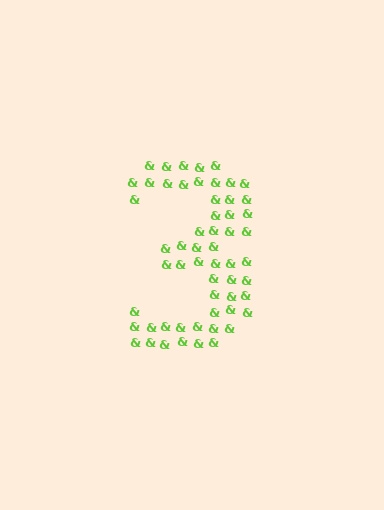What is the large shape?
The large shape is the digit 3.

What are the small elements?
The small elements are ampersands.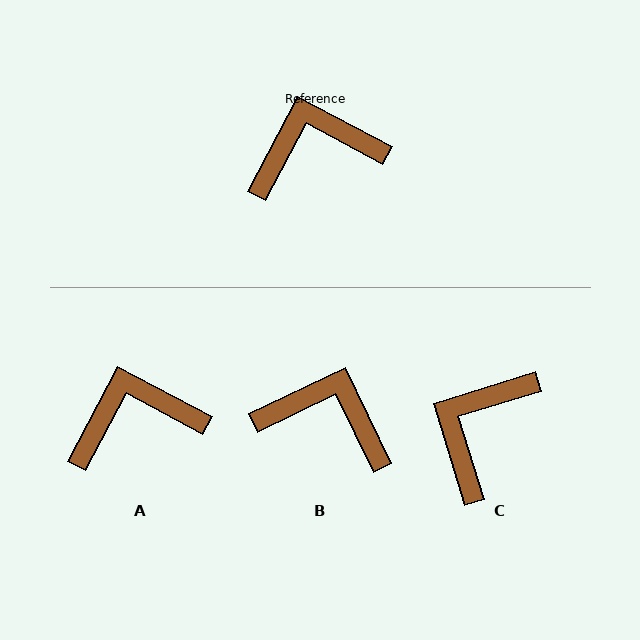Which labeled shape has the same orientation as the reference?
A.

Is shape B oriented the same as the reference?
No, it is off by about 36 degrees.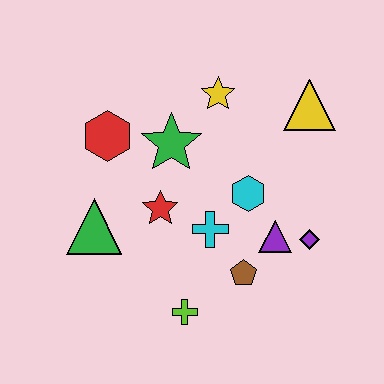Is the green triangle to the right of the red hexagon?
No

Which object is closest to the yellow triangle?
The yellow star is closest to the yellow triangle.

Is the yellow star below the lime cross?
No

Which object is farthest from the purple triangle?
The red hexagon is farthest from the purple triangle.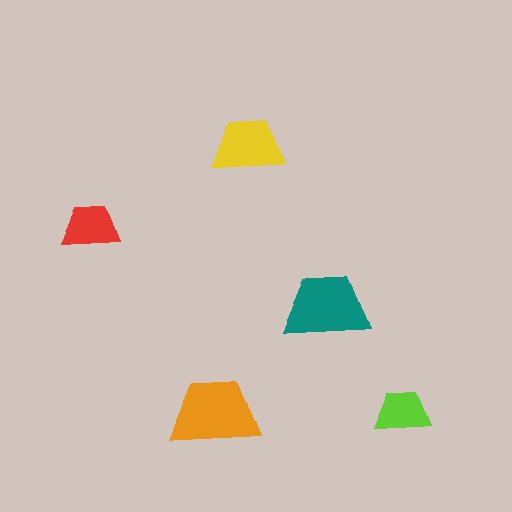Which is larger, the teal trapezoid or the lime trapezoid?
The teal one.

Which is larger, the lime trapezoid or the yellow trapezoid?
The yellow one.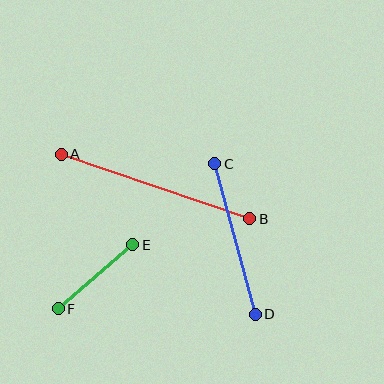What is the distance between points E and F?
The distance is approximately 98 pixels.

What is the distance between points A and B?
The distance is approximately 199 pixels.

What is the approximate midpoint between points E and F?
The midpoint is at approximately (96, 277) pixels.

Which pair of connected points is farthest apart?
Points A and B are farthest apart.